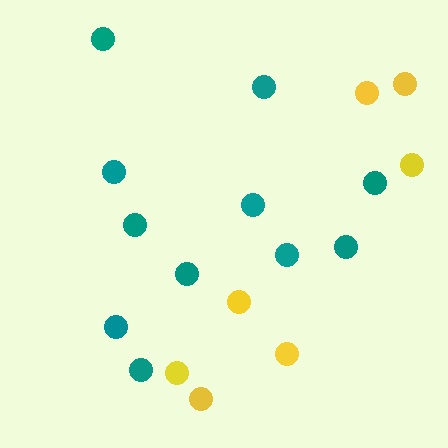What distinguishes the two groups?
There are 2 groups: one group of yellow circles (7) and one group of teal circles (11).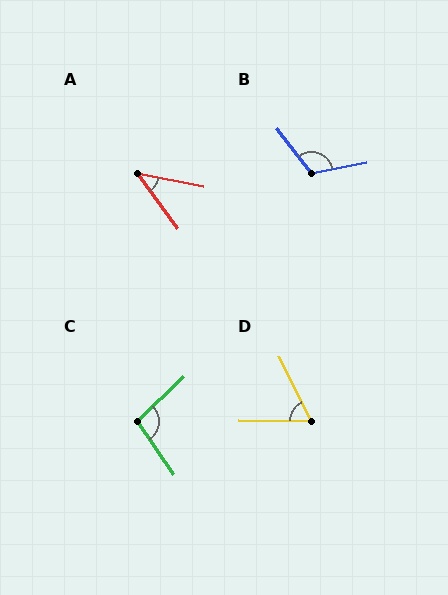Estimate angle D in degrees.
Approximately 63 degrees.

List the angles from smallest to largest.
A (42°), D (63°), C (100°), B (115°).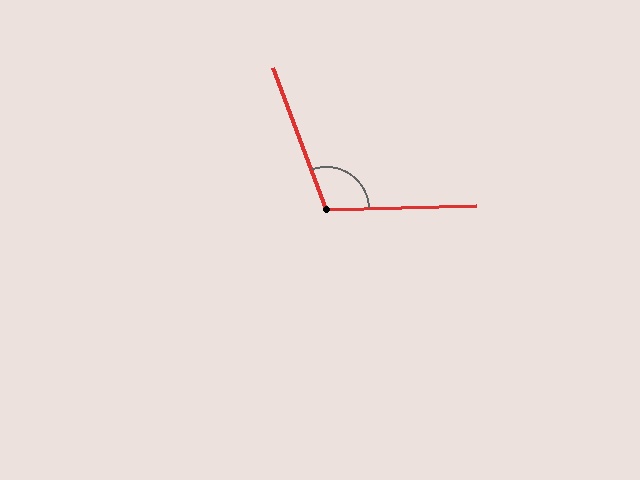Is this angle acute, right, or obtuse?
It is obtuse.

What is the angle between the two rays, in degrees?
Approximately 109 degrees.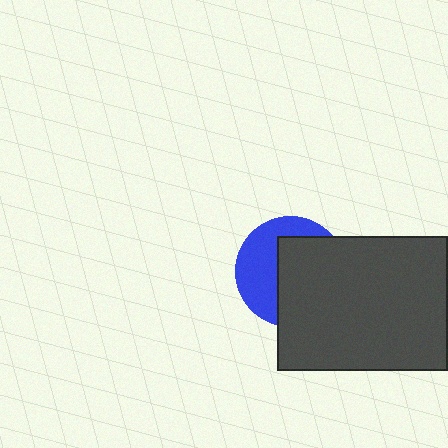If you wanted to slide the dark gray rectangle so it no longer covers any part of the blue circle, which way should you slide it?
Slide it right — that is the most direct way to separate the two shapes.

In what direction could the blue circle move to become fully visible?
The blue circle could move left. That would shift it out from behind the dark gray rectangle entirely.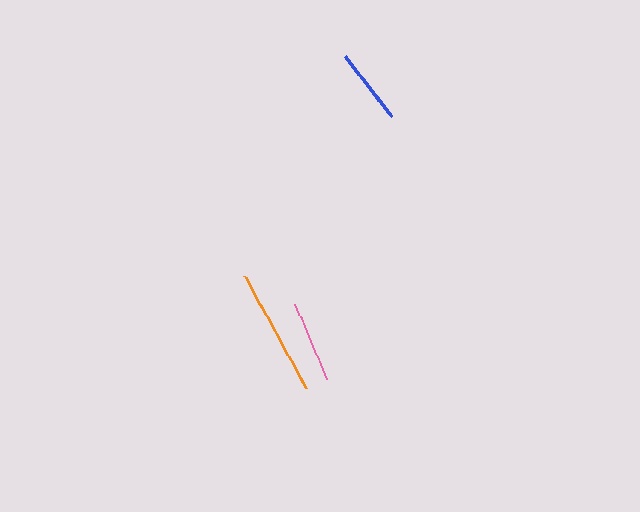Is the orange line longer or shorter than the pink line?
The orange line is longer than the pink line.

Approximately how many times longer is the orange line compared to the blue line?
The orange line is approximately 1.7 times the length of the blue line.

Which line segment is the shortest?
The blue line is the shortest at approximately 76 pixels.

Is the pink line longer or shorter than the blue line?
The pink line is longer than the blue line.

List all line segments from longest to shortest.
From longest to shortest: orange, pink, blue.